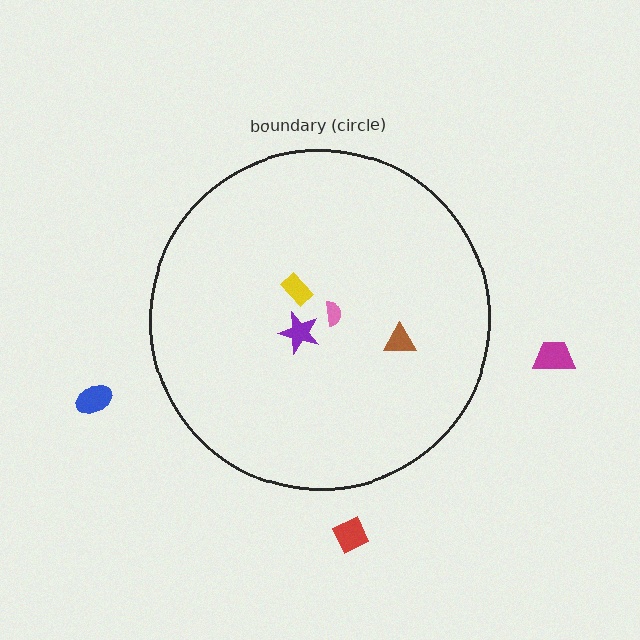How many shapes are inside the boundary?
4 inside, 3 outside.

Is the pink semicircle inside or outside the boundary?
Inside.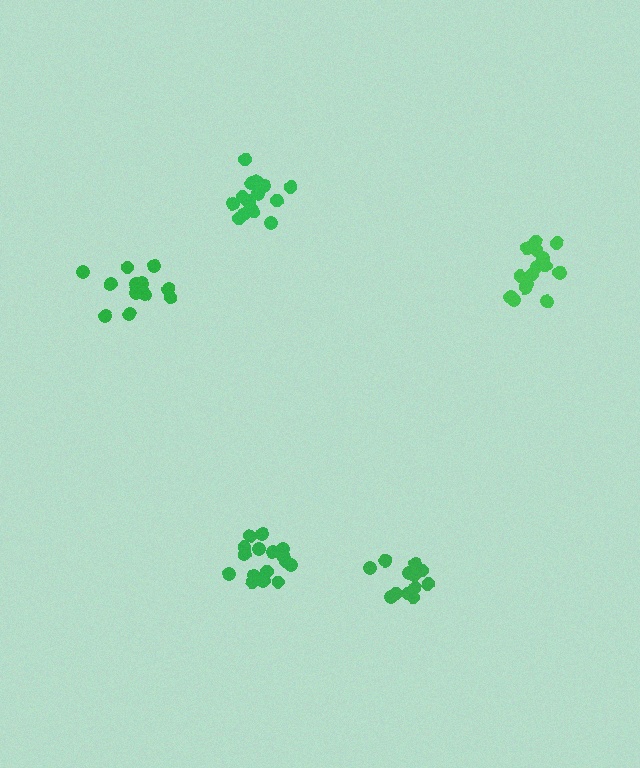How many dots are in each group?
Group 1: 16 dots, Group 2: 17 dots, Group 3: 16 dots, Group 4: 13 dots, Group 5: 13 dots (75 total).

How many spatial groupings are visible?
There are 5 spatial groupings.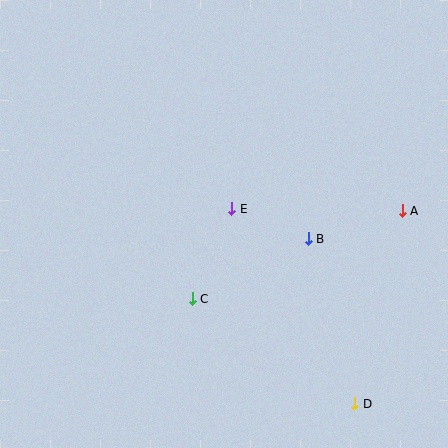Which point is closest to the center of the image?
Point E at (232, 209) is closest to the center.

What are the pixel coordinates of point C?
Point C is at (192, 299).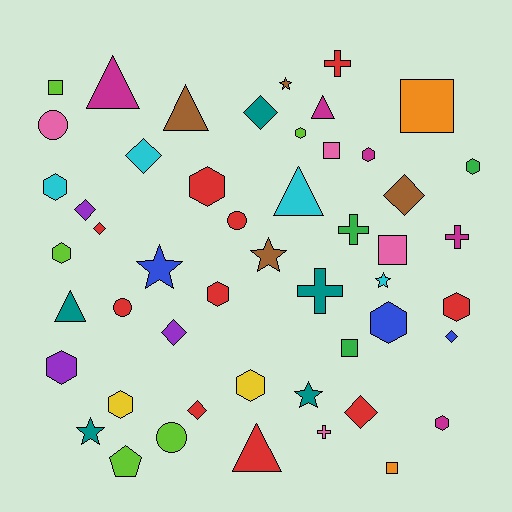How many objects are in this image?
There are 50 objects.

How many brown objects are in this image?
There are 4 brown objects.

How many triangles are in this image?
There are 6 triangles.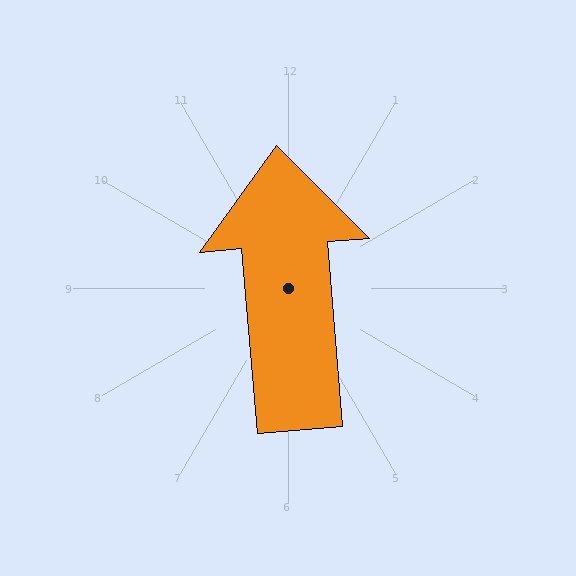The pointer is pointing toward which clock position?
Roughly 12 o'clock.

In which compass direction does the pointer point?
North.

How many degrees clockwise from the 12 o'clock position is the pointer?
Approximately 355 degrees.